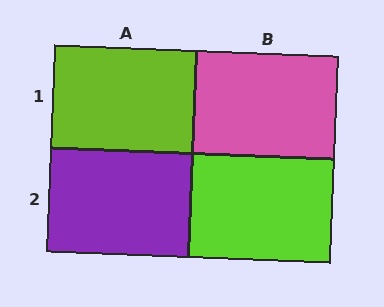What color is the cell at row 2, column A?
Purple.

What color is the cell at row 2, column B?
Lime.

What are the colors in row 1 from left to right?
Lime, pink.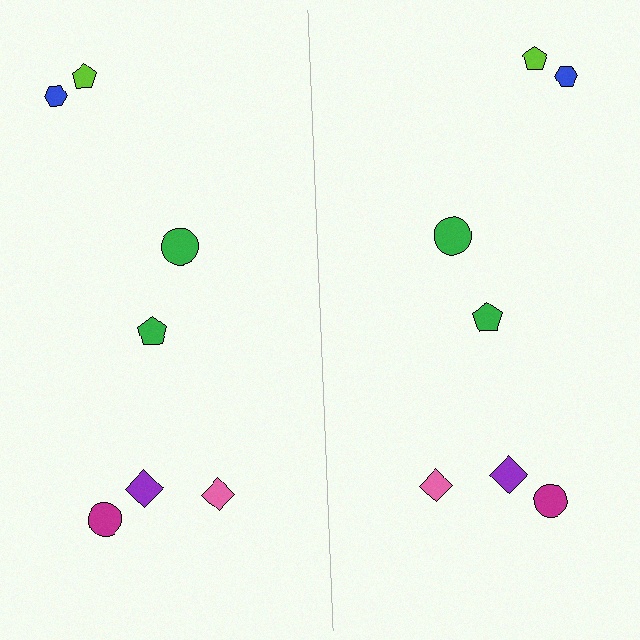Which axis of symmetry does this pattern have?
The pattern has a vertical axis of symmetry running through the center of the image.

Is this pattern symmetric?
Yes, this pattern has bilateral (reflection) symmetry.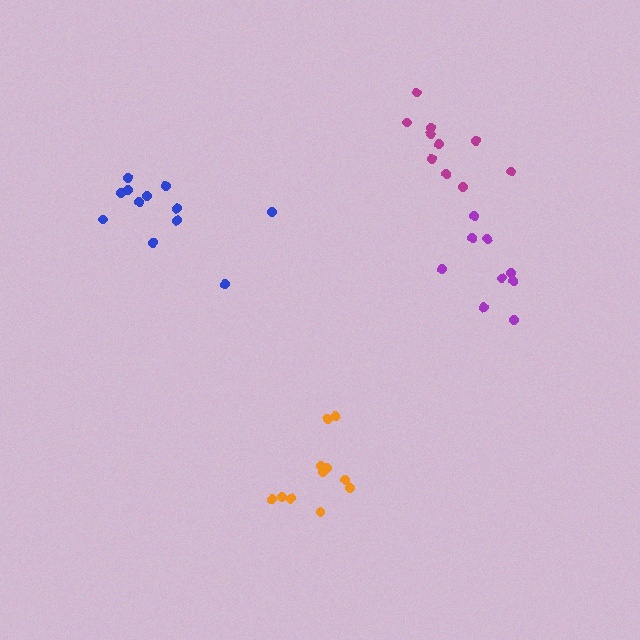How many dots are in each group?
Group 1: 11 dots, Group 2: 10 dots, Group 3: 12 dots, Group 4: 9 dots (42 total).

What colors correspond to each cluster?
The clusters are colored: orange, magenta, blue, purple.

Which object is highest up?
The magenta cluster is topmost.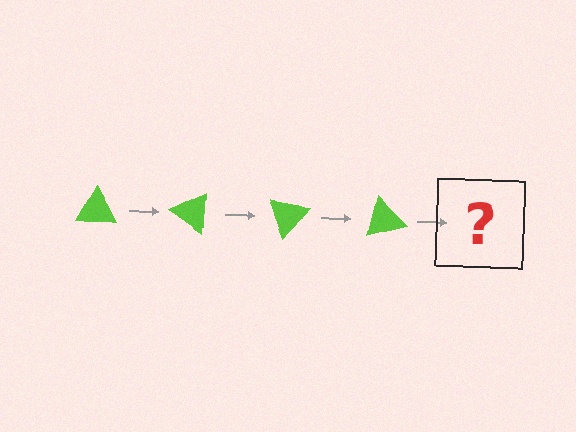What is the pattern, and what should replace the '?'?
The pattern is that the triangle rotates 35 degrees each step. The '?' should be a lime triangle rotated 140 degrees.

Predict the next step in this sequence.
The next step is a lime triangle rotated 140 degrees.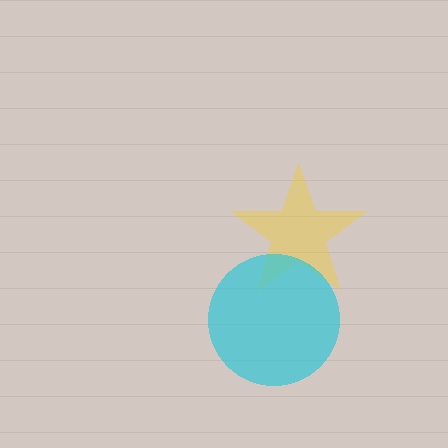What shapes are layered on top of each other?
The layered shapes are: a yellow star, a cyan circle.